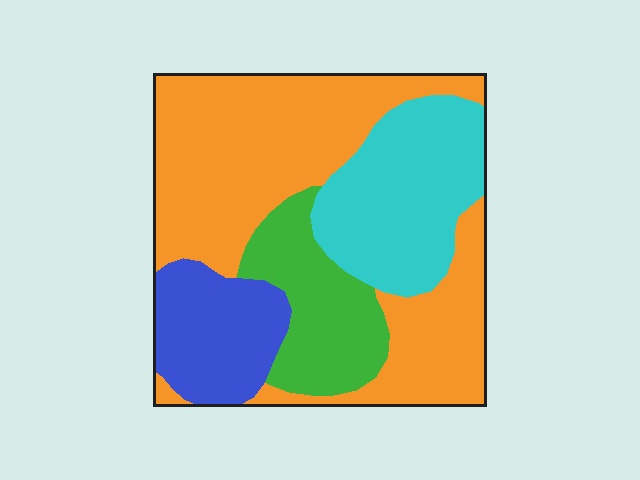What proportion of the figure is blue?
Blue takes up about one eighth (1/8) of the figure.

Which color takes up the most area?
Orange, at roughly 50%.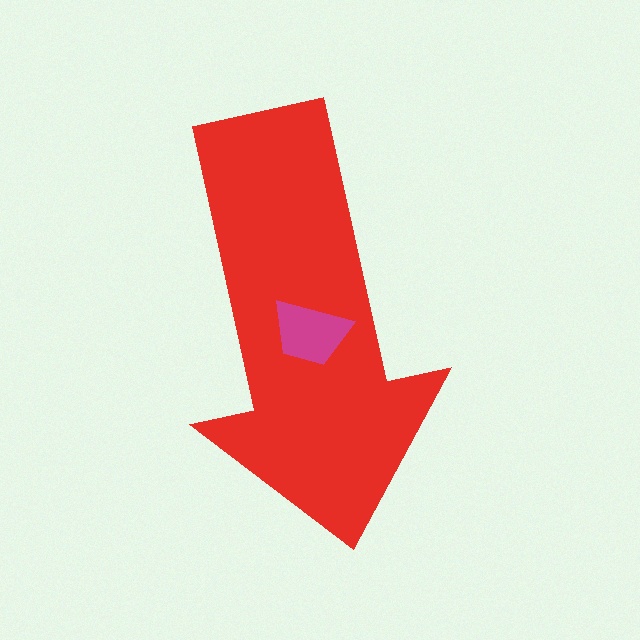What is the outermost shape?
The red arrow.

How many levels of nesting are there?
2.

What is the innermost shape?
The magenta trapezoid.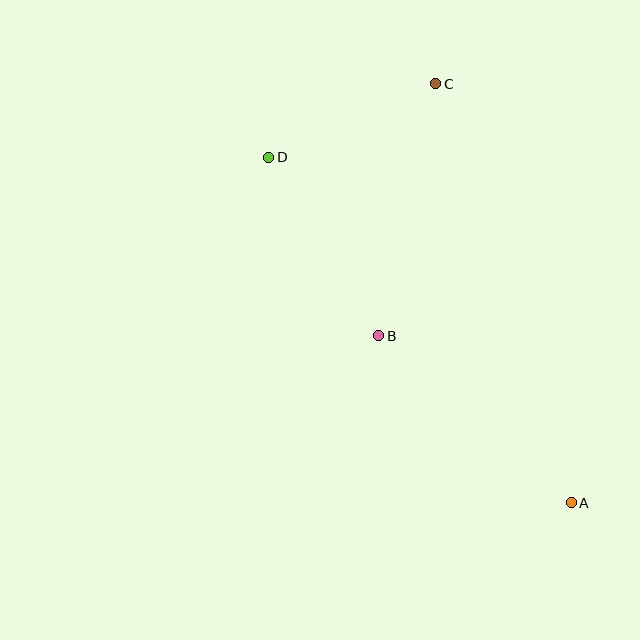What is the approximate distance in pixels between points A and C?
The distance between A and C is approximately 441 pixels.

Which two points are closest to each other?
Points C and D are closest to each other.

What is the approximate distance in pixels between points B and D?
The distance between B and D is approximately 210 pixels.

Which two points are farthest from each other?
Points A and D are farthest from each other.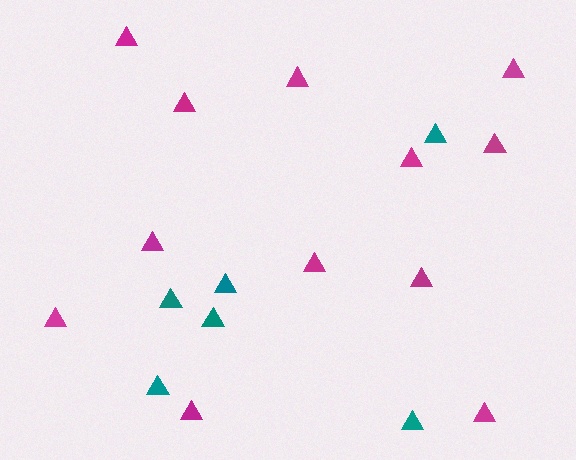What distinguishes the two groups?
There are 2 groups: one group of magenta triangles (12) and one group of teal triangles (6).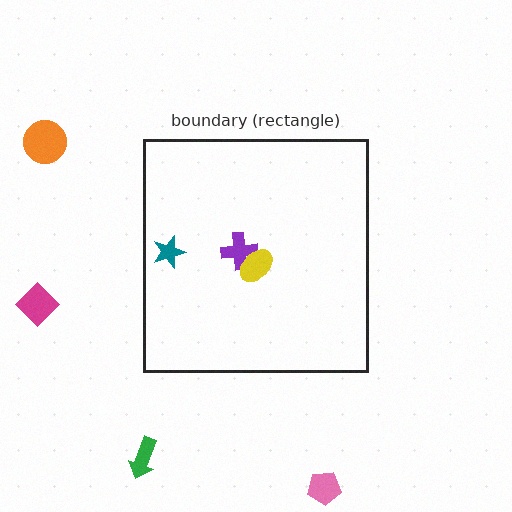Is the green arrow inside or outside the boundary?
Outside.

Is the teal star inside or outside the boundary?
Inside.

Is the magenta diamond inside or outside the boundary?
Outside.